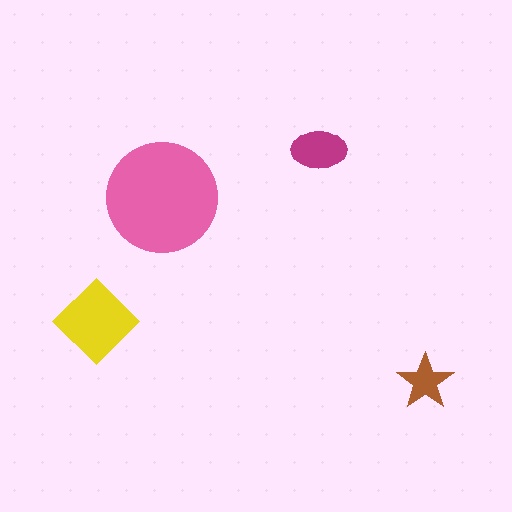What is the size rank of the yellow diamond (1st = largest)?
2nd.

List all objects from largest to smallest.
The pink circle, the yellow diamond, the magenta ellipse, the brown star.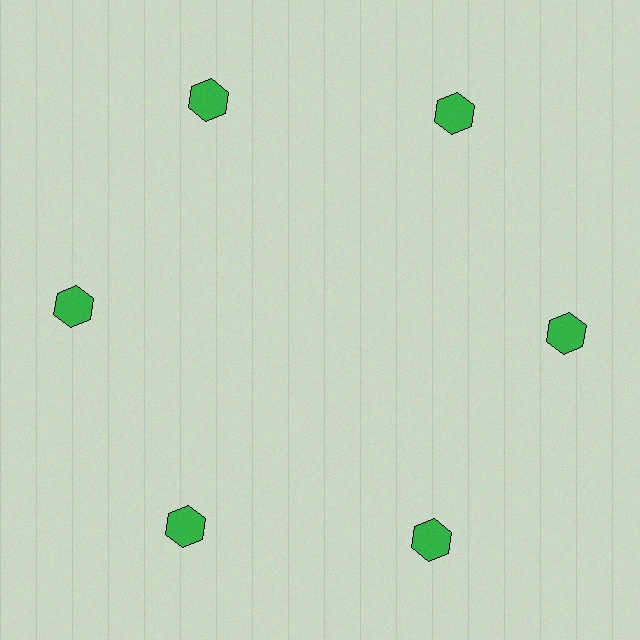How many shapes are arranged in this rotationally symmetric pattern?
There are 6 shapes, arranged in 6 groups of 1.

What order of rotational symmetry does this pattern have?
This pattern has 6-fold rotational symmetry.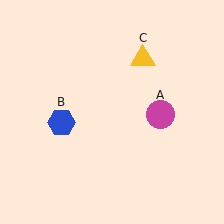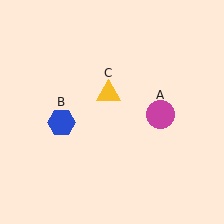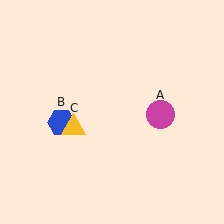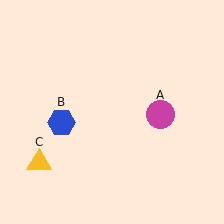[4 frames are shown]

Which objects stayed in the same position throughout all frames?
Magenta circle (object A) and blue hexagon (object B) remained stationary.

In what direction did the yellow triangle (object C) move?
The yellow triangle (object C) moved down and to the left.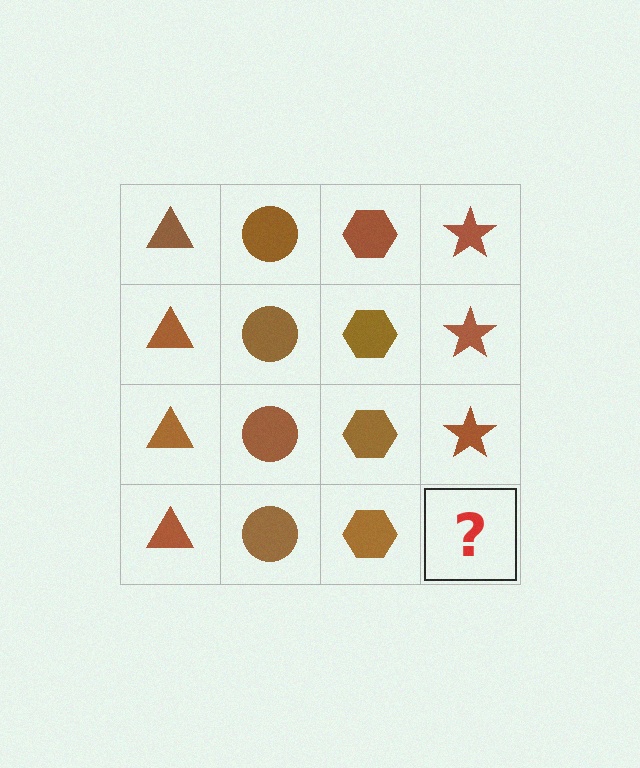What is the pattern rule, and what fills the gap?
The rule is that each column has a consistent shape. The gap should be filled with a brown star.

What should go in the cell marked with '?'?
The missing cell should contain a brown star.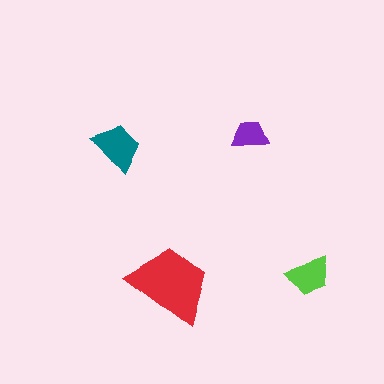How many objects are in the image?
There are 4 objects in the image.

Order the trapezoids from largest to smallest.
the red one, the teal one, the lime one, the purple one.